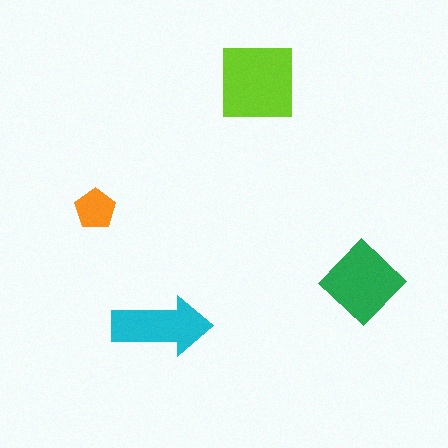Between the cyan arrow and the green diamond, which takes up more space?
The green diamond.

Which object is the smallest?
The orange pentagon.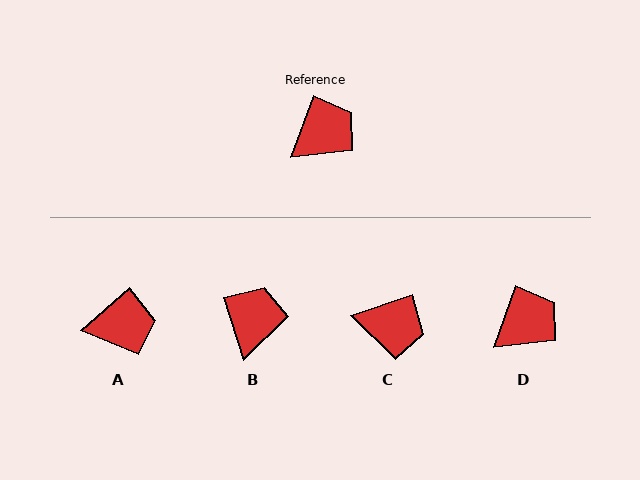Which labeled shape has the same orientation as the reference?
D.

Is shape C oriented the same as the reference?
No, it is off by about 51 degrees.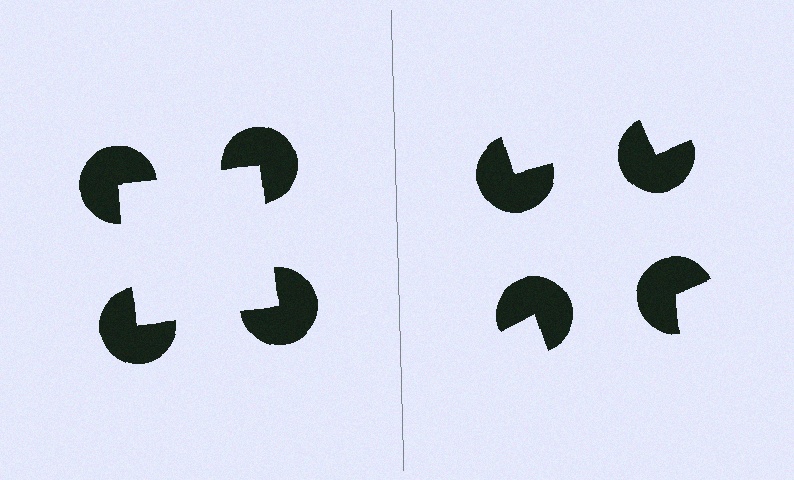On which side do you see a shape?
An illusory square appears on the left side. On the right side the wedge cuts are rotated, so no coherent shape forms.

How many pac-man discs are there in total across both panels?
8 — 4 on each side.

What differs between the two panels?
The pac-man discs are positioned identically on both sides; only the wedge orientations differ. On the left they align to a square; on the right they are misaligned.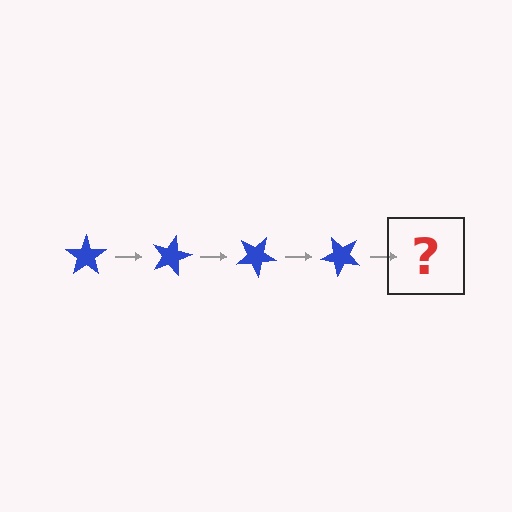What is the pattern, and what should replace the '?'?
The pattern is that the star rotates 15 degrees each step. The '?' should be a blue star rotated 60 degrees.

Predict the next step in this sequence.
The next step is a blue star rotated 60 degrees.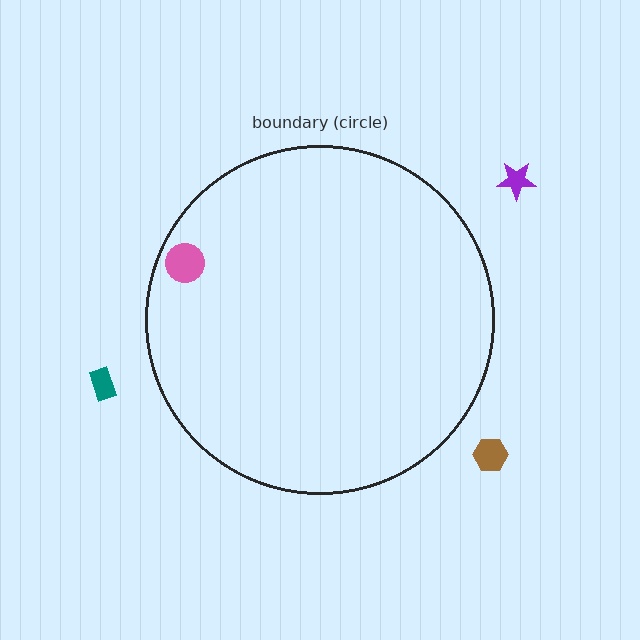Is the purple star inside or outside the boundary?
Outside.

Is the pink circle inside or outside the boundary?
Inside.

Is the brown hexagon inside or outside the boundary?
Outside.